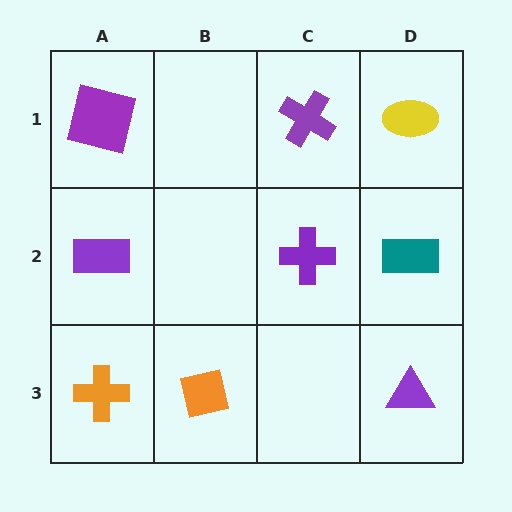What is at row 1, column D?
A yellow ellipse.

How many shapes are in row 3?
3 shapes.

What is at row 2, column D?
A teal rectangle.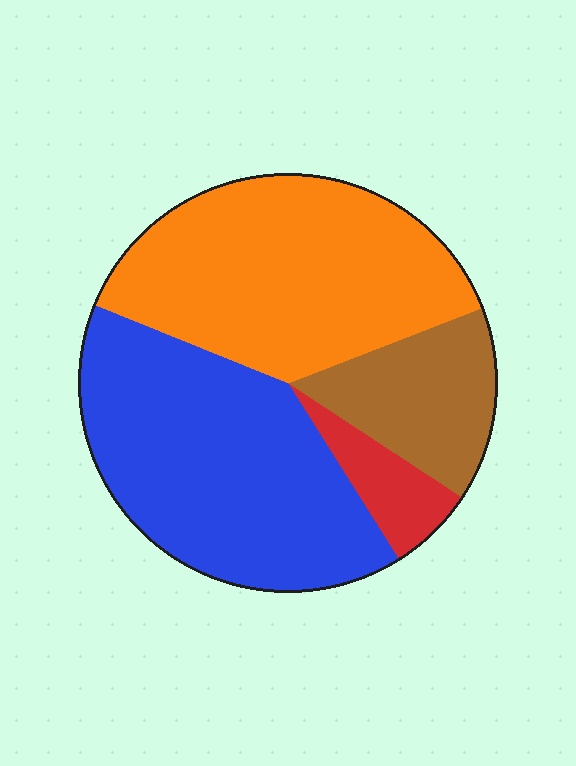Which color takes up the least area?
Red, at roughly 5%.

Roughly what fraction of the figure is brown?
Brown covers about 15% of the figure.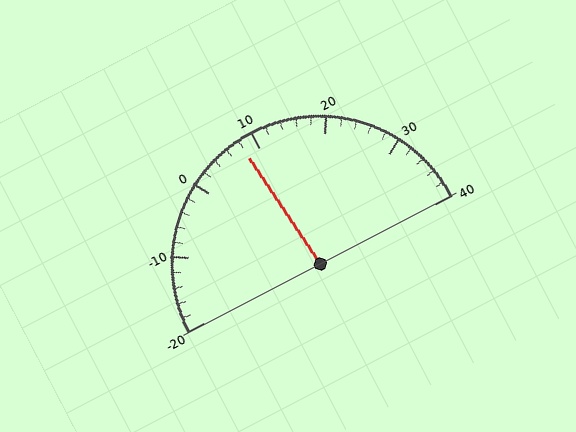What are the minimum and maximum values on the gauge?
The gauge ranges from -20 to 40.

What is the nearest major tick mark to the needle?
The nearest major tick mark is 10.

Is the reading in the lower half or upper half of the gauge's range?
The reading is in the lower half of the range (-20 to 40).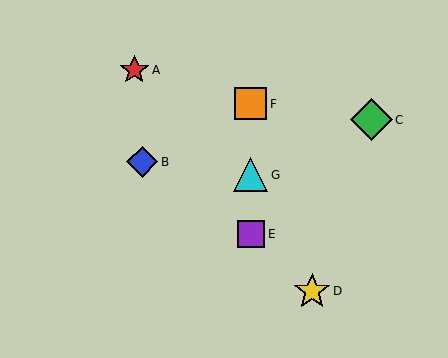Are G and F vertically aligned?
Yes, both are at x≈251.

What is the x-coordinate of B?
Object B is at x≈142.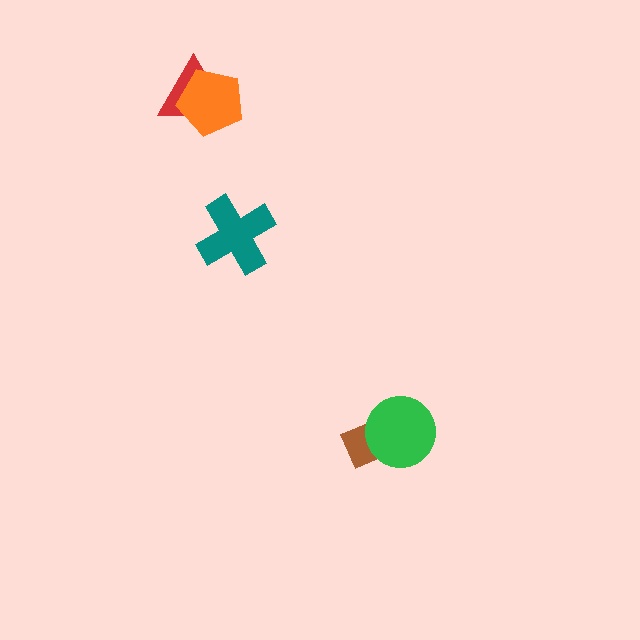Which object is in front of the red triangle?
The orange pentagon is in front of the red triangle.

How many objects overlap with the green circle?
1 object overlaps with the green circle.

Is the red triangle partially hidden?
Yes, it is partially covered by another shape.